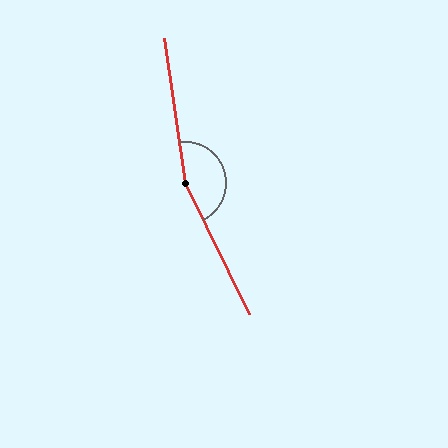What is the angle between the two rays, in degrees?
Approximately 162 degrees.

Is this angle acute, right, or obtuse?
It is obtuse.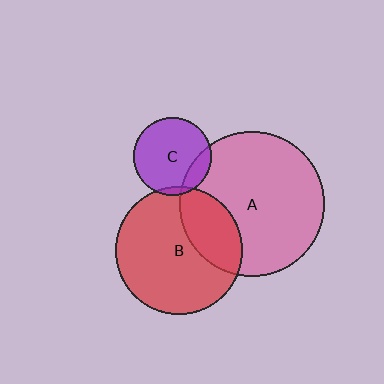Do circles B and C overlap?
Yes.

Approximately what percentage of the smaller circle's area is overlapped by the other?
Approximately 5%.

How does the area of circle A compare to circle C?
Approximately 3.5 times.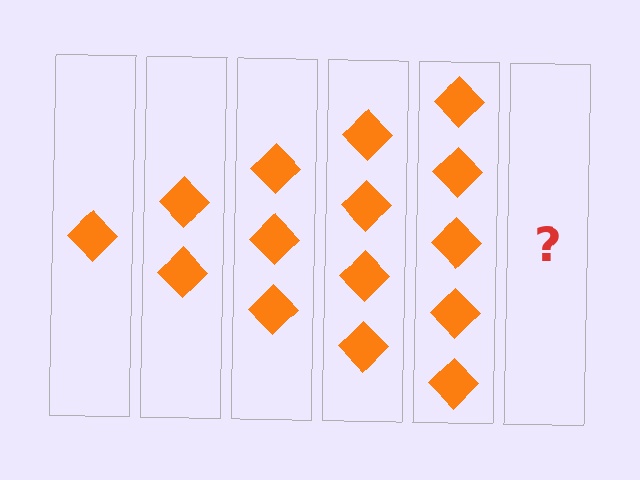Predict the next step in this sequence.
The next step is 6 diamonds.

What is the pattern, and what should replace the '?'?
The pattern is that each step adds one more diamond. The '?' should be 6 diamonds.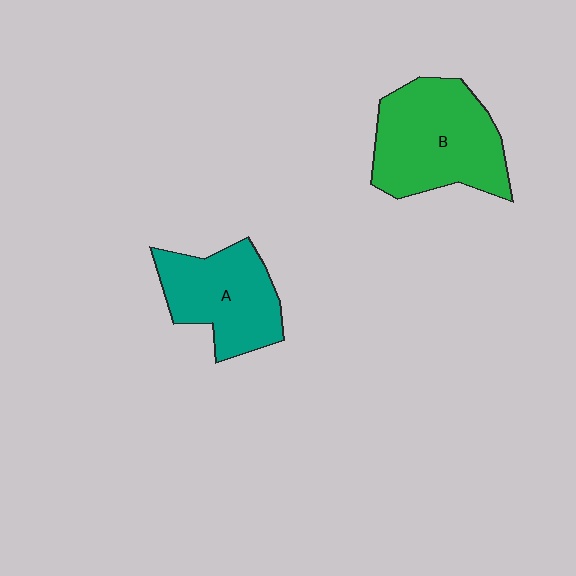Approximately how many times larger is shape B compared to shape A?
Approximately 1.3 times.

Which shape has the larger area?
Shape B (green).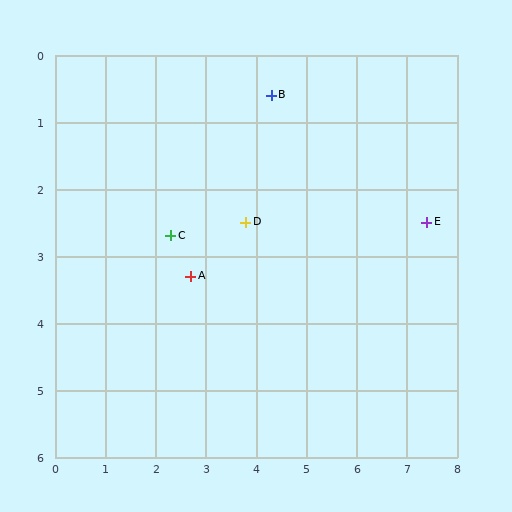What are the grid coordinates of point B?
Point B is at approximately (4.3, 0.6).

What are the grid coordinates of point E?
Point E is at approximately (7.4, 2.5).